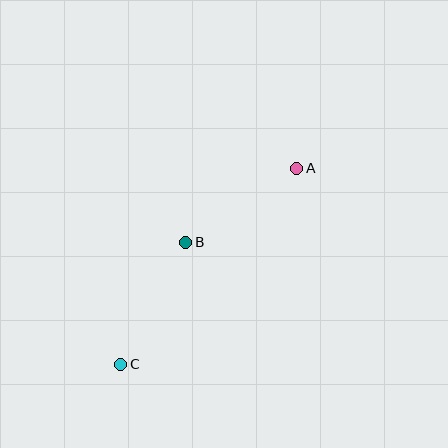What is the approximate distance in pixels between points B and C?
The distance between B and C is approximately 138 pixels.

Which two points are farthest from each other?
Points A and C are farthest from each other.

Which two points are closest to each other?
Points A and B are closest to each other.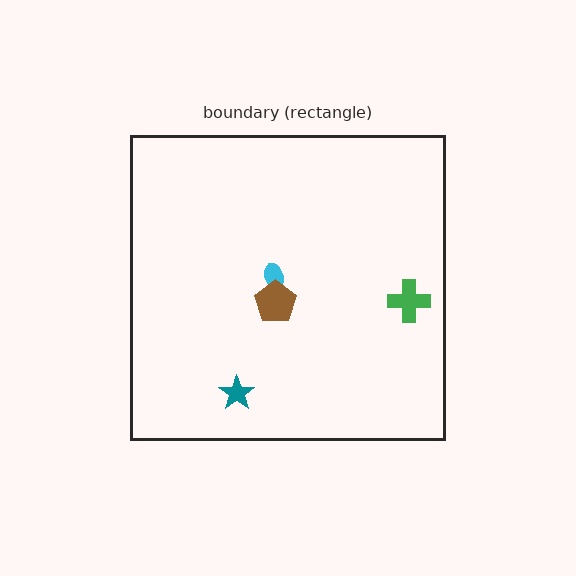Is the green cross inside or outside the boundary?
Inside.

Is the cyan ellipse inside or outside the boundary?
Inside.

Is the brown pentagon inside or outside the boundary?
Inside.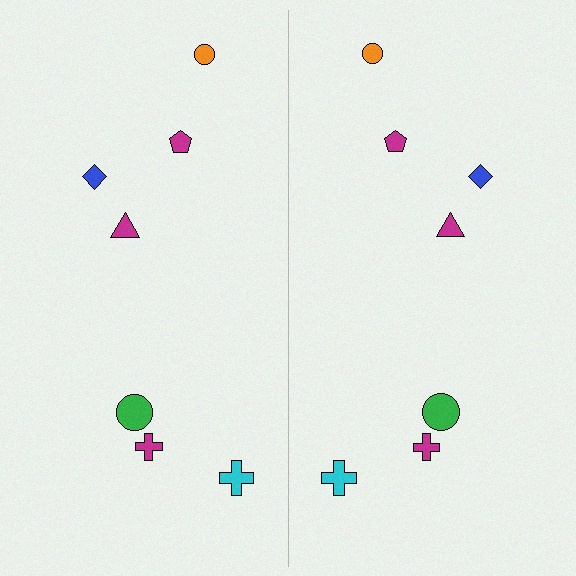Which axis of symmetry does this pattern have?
The pattern has a vertical axis of symmetry running through the center of the image.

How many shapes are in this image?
There are 14 shapes in this image.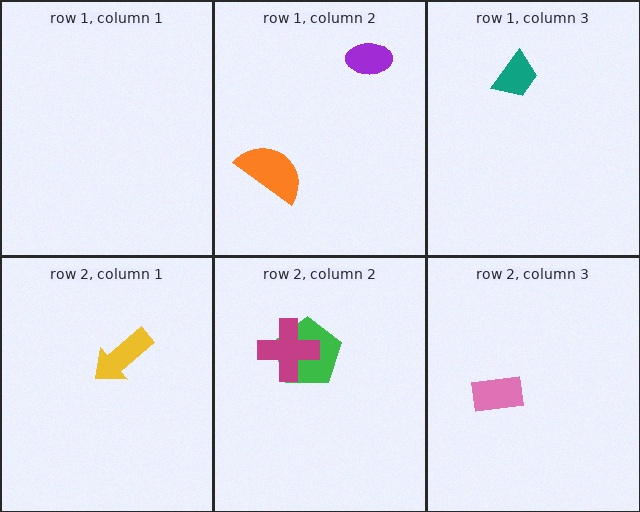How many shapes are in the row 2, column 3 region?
1.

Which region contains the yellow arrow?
The row 2, column 1 region.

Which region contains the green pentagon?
The row 2, column 2 region.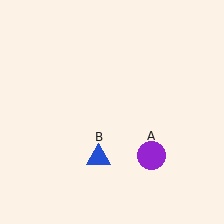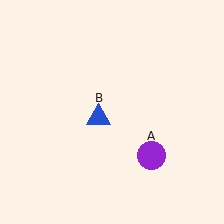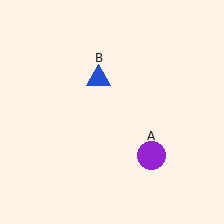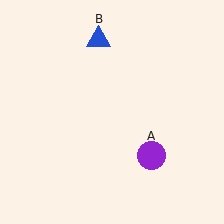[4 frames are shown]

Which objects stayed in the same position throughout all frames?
Purple circle (object A) remained stationary.